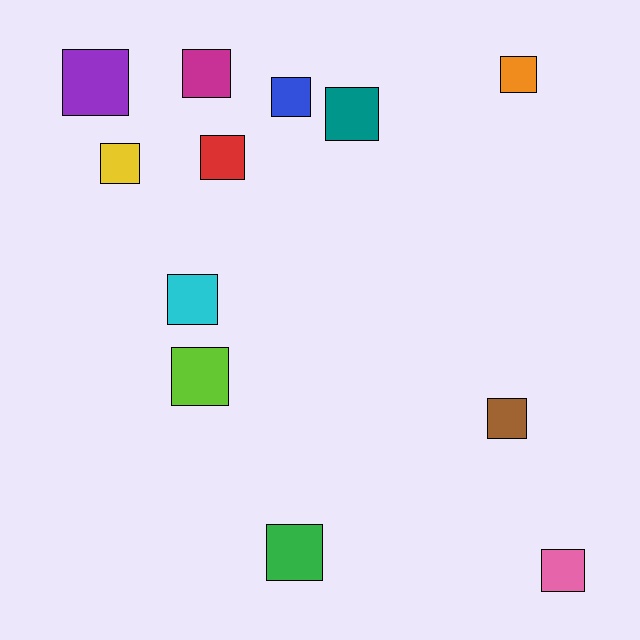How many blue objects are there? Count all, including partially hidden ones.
There is 1 blue object.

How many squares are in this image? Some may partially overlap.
There are 12 squares.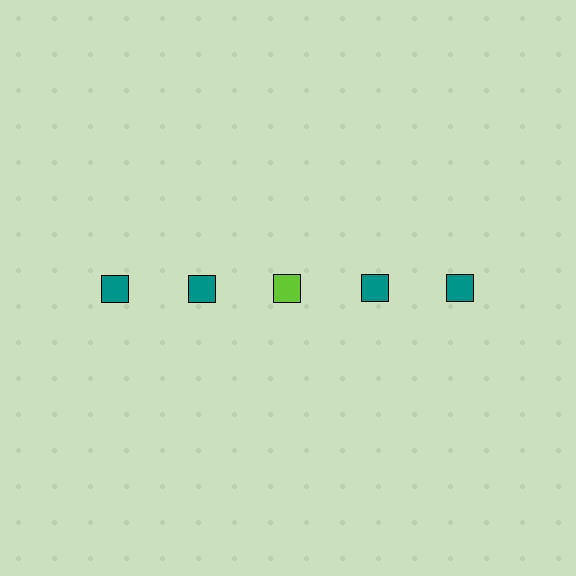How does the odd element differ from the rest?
It has a different color: lime instead of teal.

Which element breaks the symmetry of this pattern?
The lime square in the top row, center column breaks the symmetry. All other shapes are teal squares.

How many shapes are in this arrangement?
There are 5 shapes arranged in a grid pattern.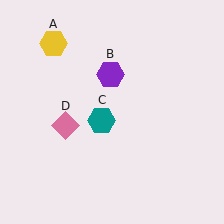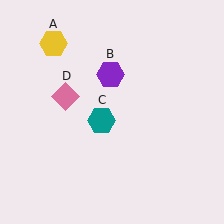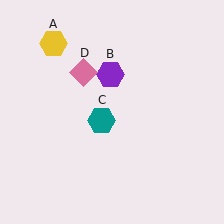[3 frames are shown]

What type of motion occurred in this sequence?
The pink diamond (object D) rotated clockwise around the center of the scene.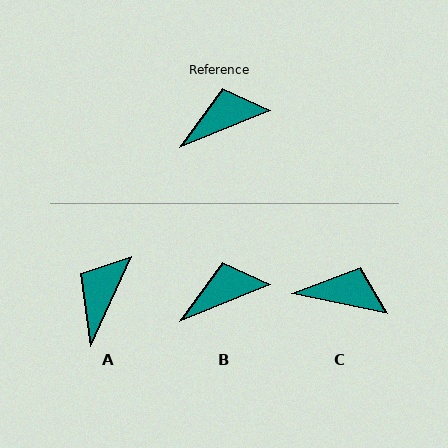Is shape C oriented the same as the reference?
No, it is off by about 35 degrees.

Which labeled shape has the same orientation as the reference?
B.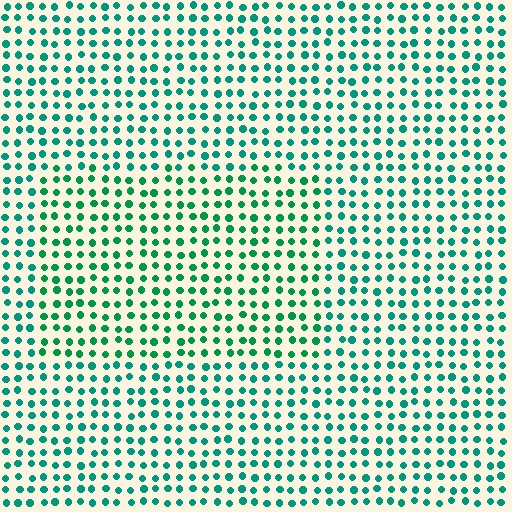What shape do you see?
I see a rectangle.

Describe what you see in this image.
The image is filled with small teal elements in a uniform arrangement. A rectangle-shaped region is visible where the elements are tinted to a slightly different hue, forming a subtle color boundary.